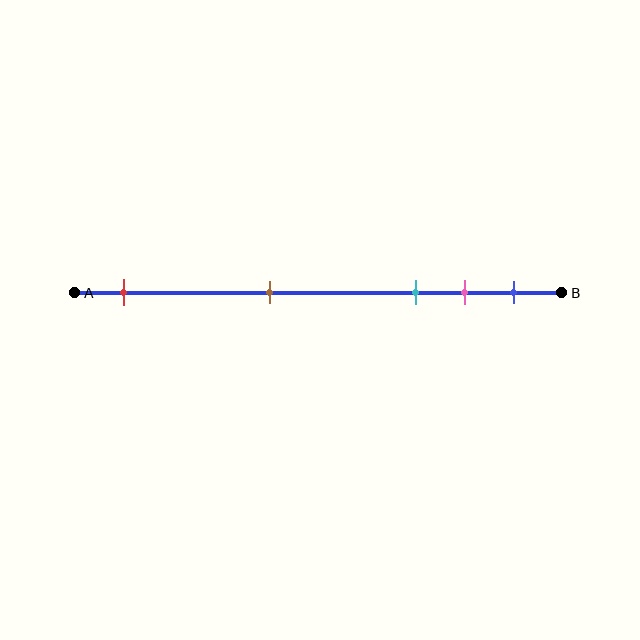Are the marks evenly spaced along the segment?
No, the marks are not evenly spaced.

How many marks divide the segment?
There are 5 marks dividing the segment.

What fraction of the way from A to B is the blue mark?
The blue mark is approximately 90% (0.9) of the way from A to B.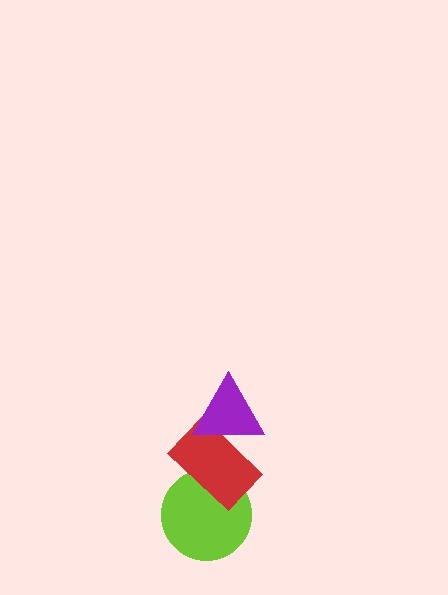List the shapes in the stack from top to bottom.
From top to bottom: the purple triangle, the red rectangle, the lime circle.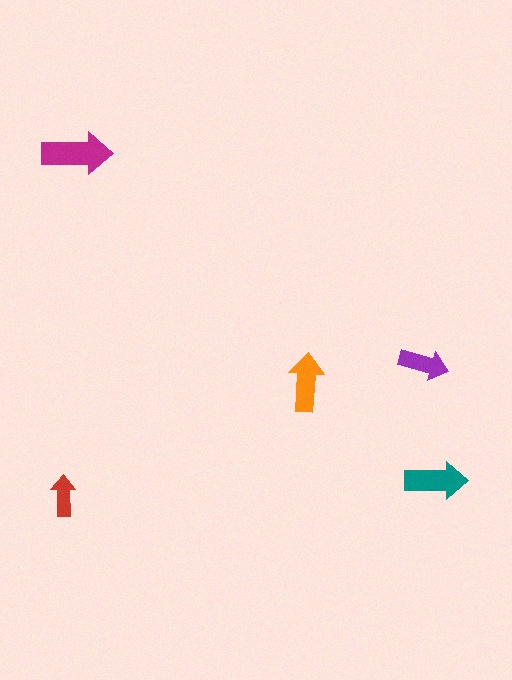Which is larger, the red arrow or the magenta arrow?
The magenta one.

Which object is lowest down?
The red arrow is bottommost.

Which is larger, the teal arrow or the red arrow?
The teal one.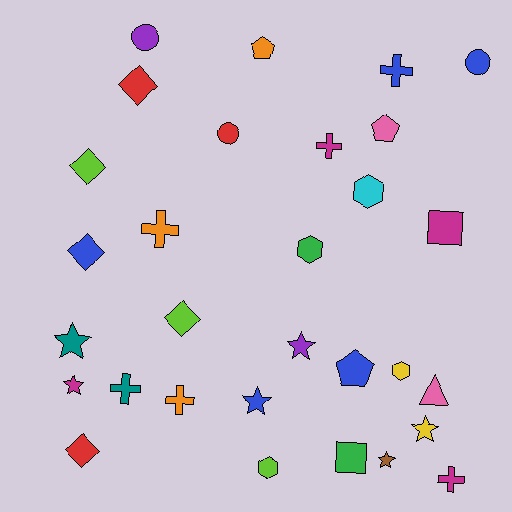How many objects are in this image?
There are 30 objects.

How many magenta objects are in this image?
There are 4 magenta objects.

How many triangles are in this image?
There is 1 triangle.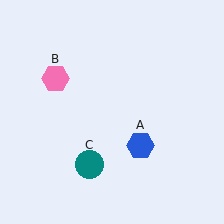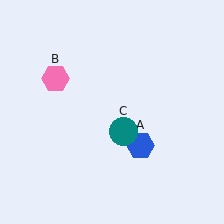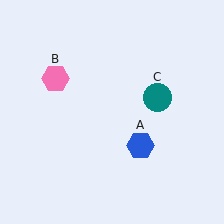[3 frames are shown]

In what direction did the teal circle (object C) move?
The teal circle (object C) moved up and to the right.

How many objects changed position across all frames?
1 object changed position: teal circle (object C).